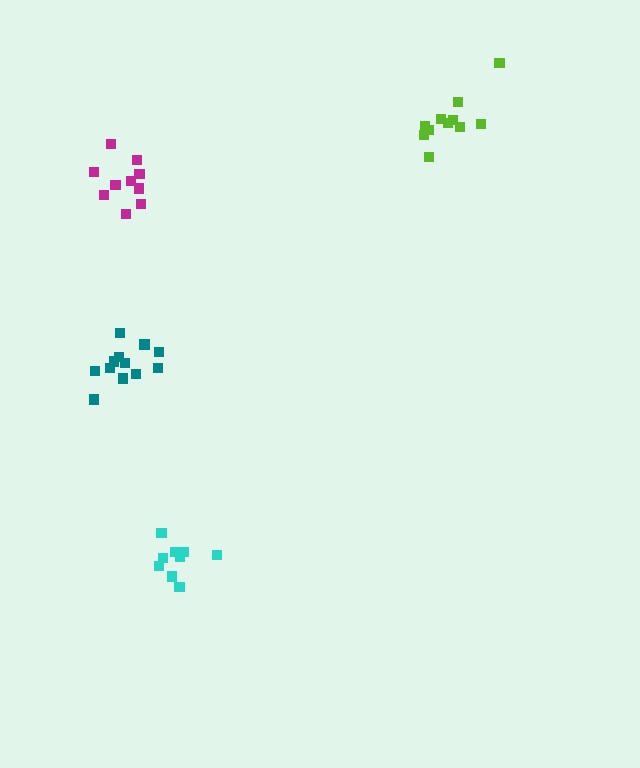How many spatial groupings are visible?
There are 4 spatial groupings.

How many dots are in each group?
Group 1: 9 dots, Group 2: 12 dots, Group 3: 10 dots, Group 4: 11 dots (42 total).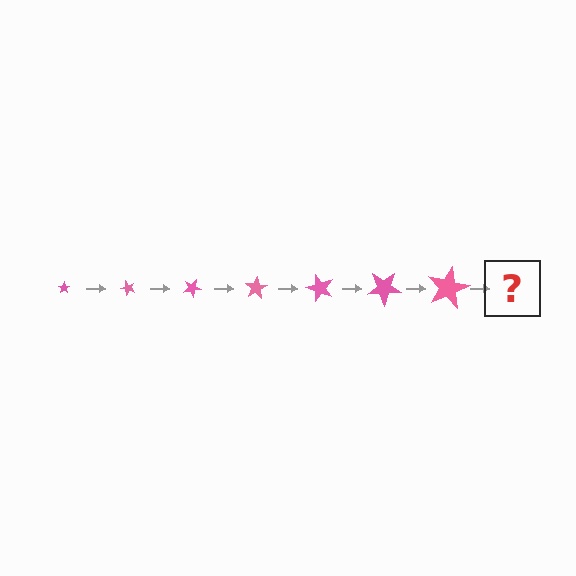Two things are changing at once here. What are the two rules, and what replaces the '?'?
The two rules are that the star grows larger each step and it rotates 50 degrees each step. The '?' should be a star, larger than the previous one and rotated 350 degrees from the start.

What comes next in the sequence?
The next element should be a star, larger than the previous one and rotated 350 degrees from the start.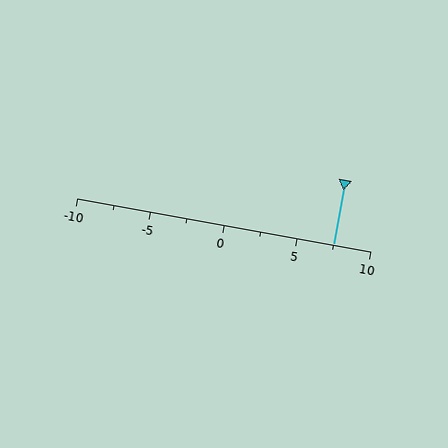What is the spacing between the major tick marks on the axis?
The major ticks are spaced 5 apart.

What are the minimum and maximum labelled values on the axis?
The axis runs from -10 to 10.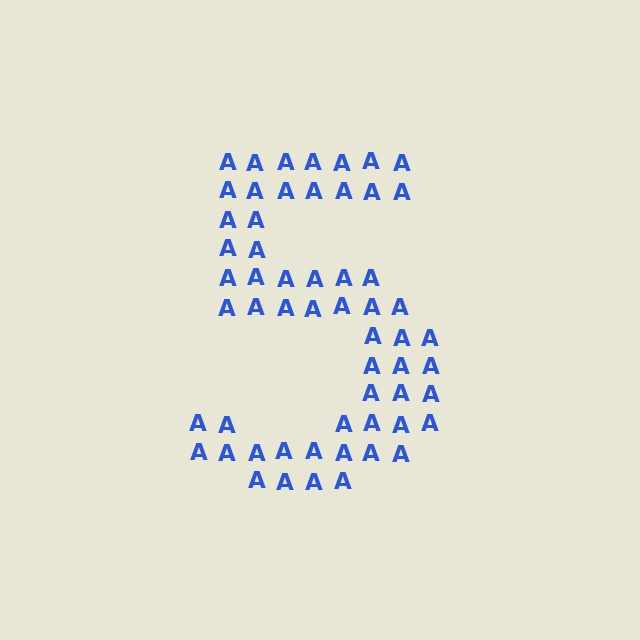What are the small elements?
The small elements are letter A's.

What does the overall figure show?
The overall figure shows the digit 5.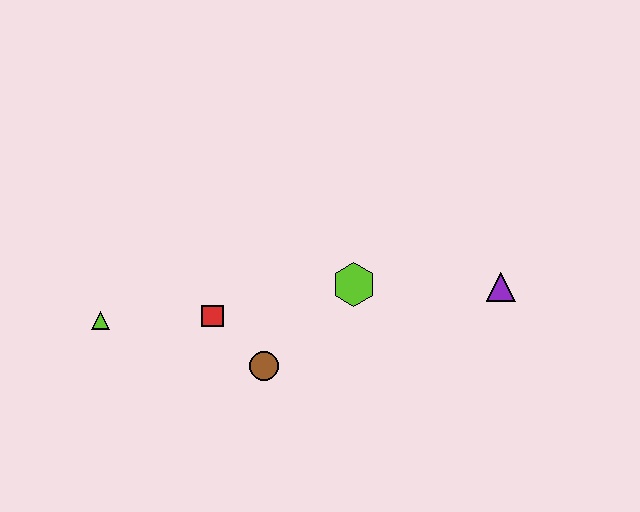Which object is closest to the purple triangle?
The lime hexagon is closest to the purple triangle.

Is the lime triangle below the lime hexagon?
Yes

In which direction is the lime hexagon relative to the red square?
The lime hexagon is to the right of the red square.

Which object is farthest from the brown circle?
The purple triangle is farthest from the brown circle.